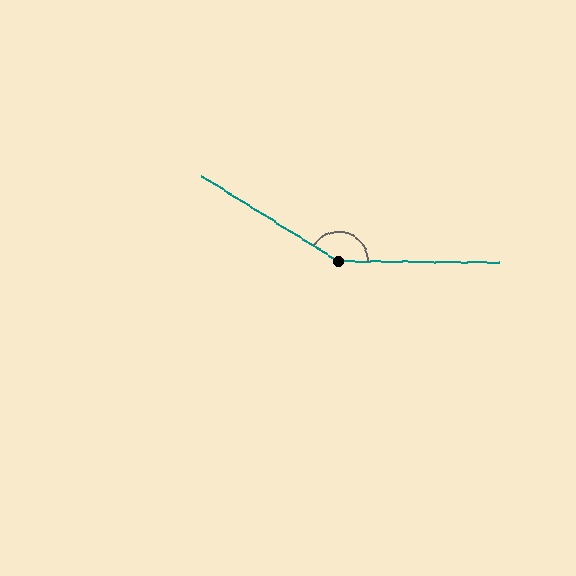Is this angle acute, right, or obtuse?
It is obtuse.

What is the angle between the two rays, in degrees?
Approximately 149 degrees.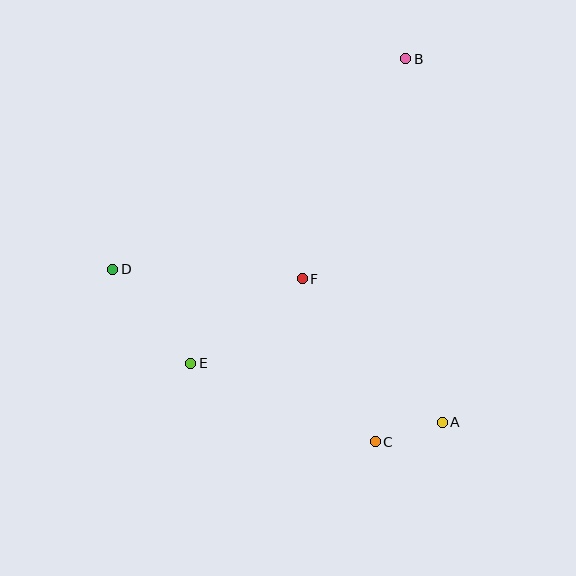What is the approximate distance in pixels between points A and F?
The distance between A and F is approximately 201 pixels.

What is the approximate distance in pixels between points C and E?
The distance between C and E is approximately 201 pixels.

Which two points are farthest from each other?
Points B and C are farthest from each other.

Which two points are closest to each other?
Points A and C are closest to each other.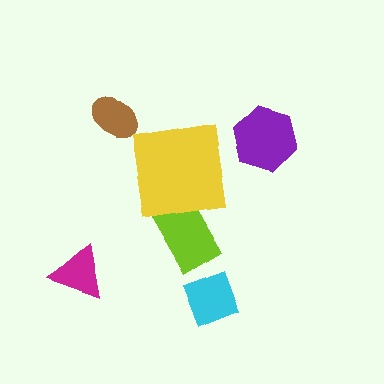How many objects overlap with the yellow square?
1 object overlaps with the yellow square.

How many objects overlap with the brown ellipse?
0 objects overlap with the brown ellipse.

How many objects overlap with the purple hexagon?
0 objects overlap with the purple hexagon.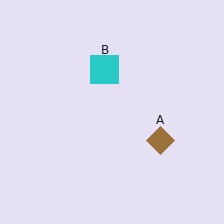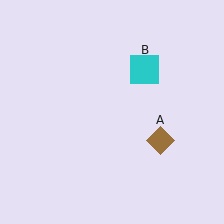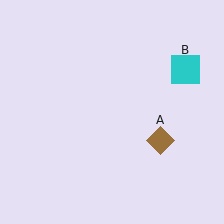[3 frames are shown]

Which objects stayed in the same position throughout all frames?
Brown diamond (object A) remained stationary.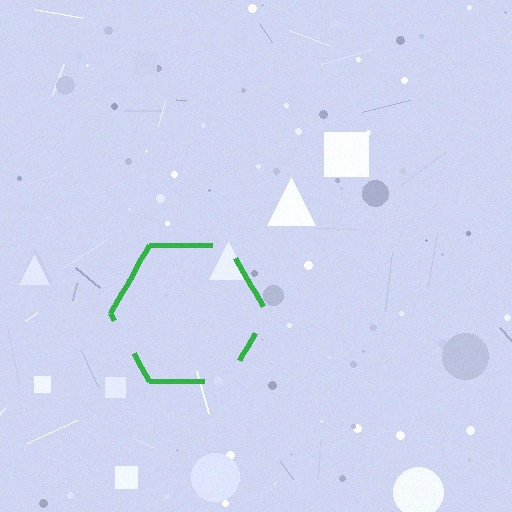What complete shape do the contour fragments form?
The contour fragments form a hexagon.